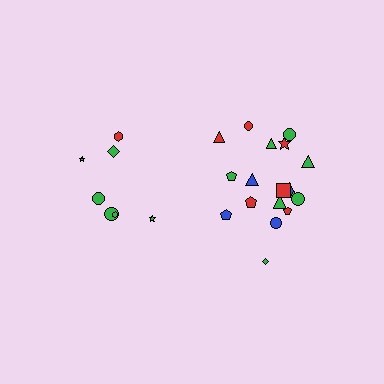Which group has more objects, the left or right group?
The right group.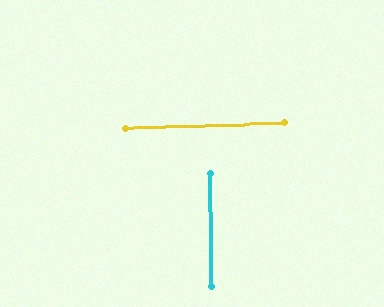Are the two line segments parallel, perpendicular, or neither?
Perpendicular — they meet at approximately 89°.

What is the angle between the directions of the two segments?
Approximately 89 degrees.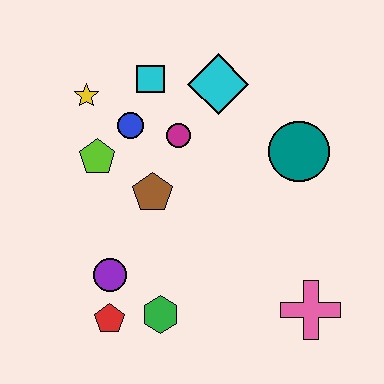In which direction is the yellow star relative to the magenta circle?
The yellow star is to the left of the magenta circle.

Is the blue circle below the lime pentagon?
No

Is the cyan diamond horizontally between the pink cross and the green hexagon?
Yes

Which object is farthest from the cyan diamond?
The red pentagon is farthest from the cyan diamond.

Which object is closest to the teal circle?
The cyan diamond is closest to the teal circle.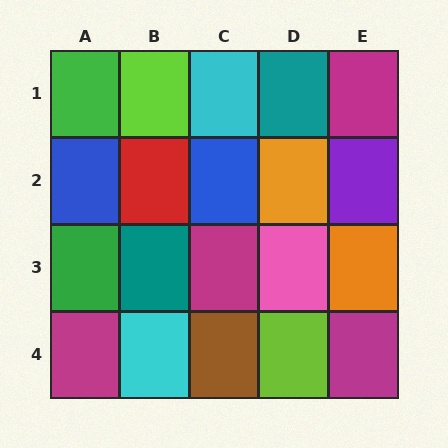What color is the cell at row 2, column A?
Blue.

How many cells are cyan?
2 cells are cyan.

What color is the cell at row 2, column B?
Red.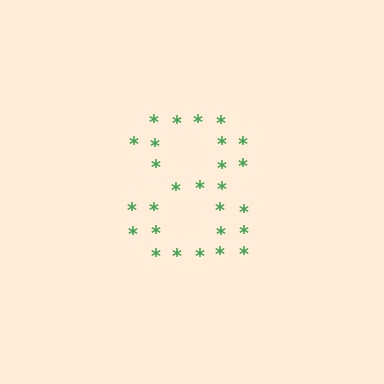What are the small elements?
The small elements are asterisks.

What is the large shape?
The large shape is the digit 8.